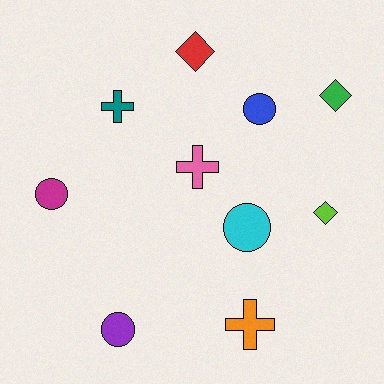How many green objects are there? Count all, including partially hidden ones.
There is 1 green object.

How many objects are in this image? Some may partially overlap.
There are 10 objects.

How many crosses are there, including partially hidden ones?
There are 3 crosses.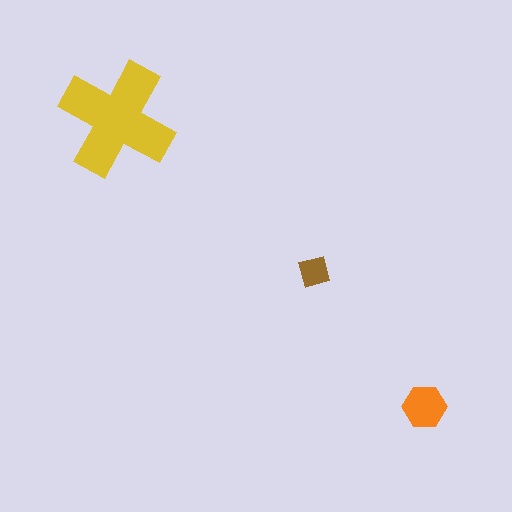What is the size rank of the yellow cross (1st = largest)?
1st.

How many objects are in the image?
There are 3 objects in the image.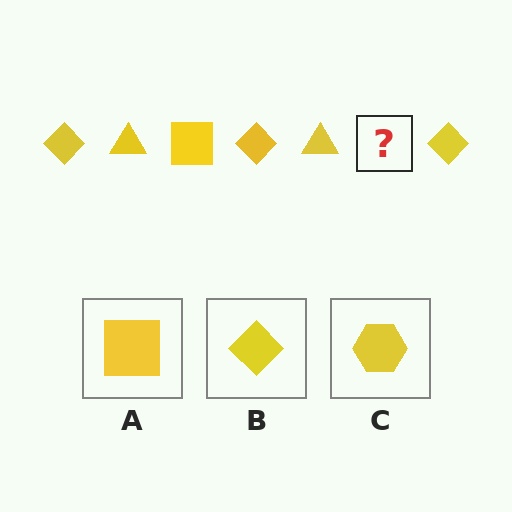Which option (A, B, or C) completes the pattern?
A.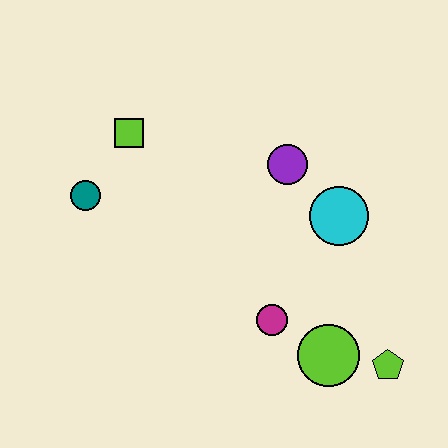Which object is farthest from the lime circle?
The lime square is farthest from the lime circle.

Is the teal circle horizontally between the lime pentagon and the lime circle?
No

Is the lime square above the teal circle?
Yes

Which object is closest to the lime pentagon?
The lime circle is closest to the lime pentagon.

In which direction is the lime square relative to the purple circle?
The lime square is to the left of the purple circle.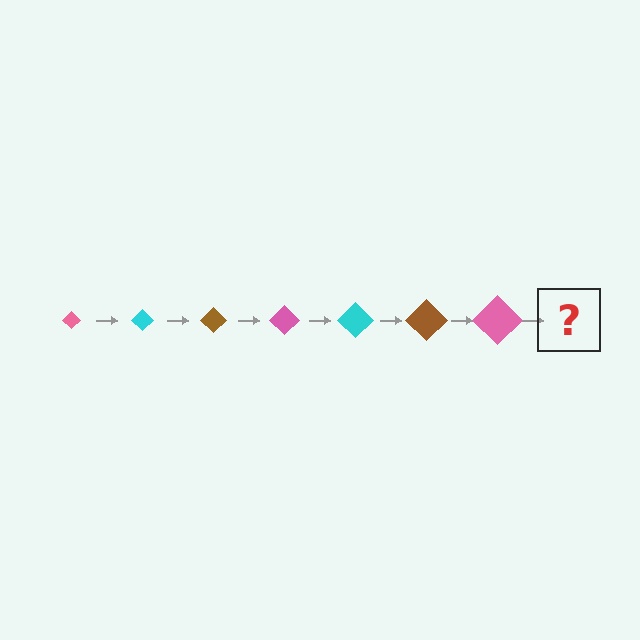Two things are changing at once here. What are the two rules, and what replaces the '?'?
The two rules are that the diamond grows larger each step and the color cycles through pink, cyan, and brown. The '?' should be a cyan diamond, larger than the previous one.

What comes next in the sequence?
The next element should be a cyan diamond, larger than the previous one.